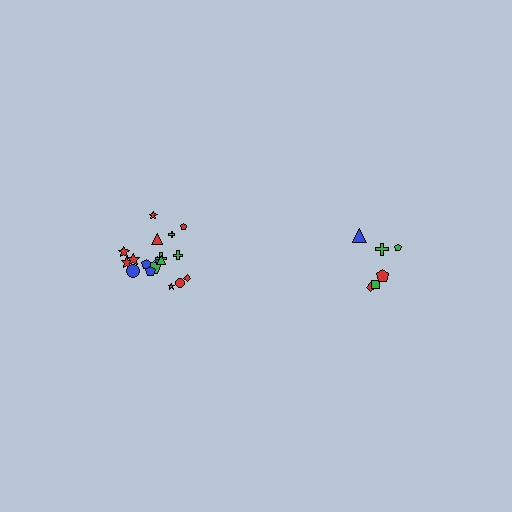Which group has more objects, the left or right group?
The left group.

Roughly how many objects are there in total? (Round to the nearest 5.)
Roughly 25 objects in total.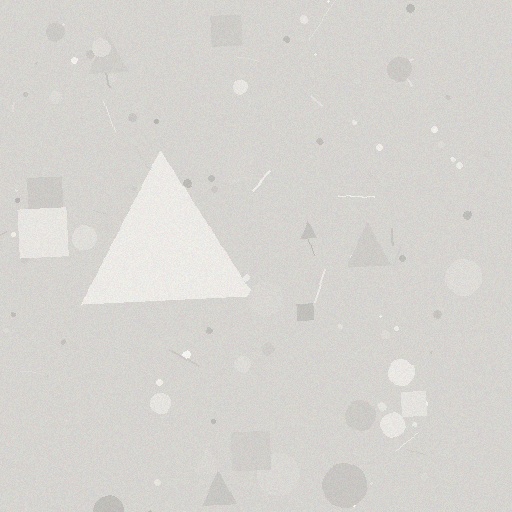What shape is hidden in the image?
A triangle is hidden in the image.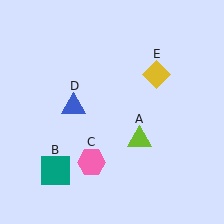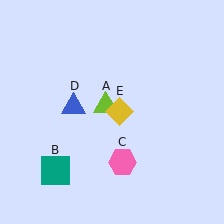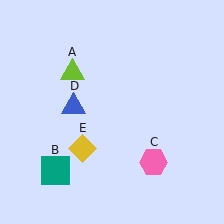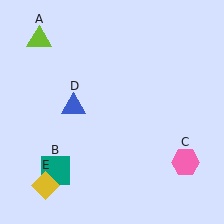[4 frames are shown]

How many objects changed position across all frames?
3 objects changed position: lime triangle (object A), pink hexagon (object C), yellow diamond (object E).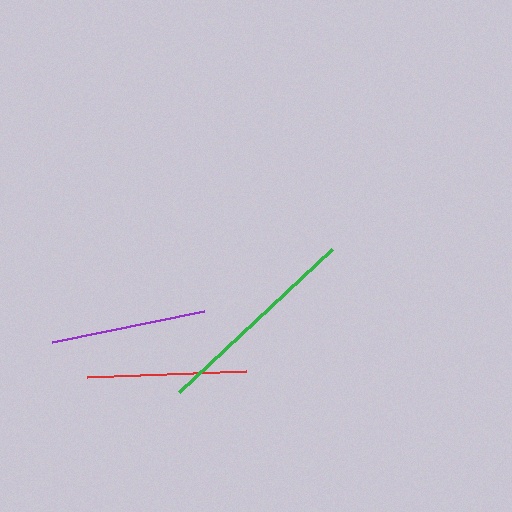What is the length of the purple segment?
The purple segment is approximately 156 pixels long.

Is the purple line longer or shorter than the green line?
The green line is longer than the purple line.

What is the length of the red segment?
The red segment is approximately 159 pixels long.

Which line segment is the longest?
The green line is the longest at approximately 209 pixels.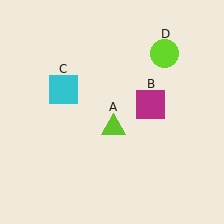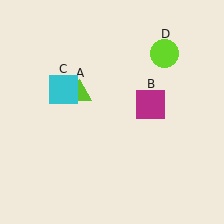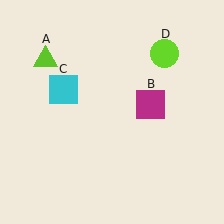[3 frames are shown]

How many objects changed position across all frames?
1 object changed position: lime triangle (object A).